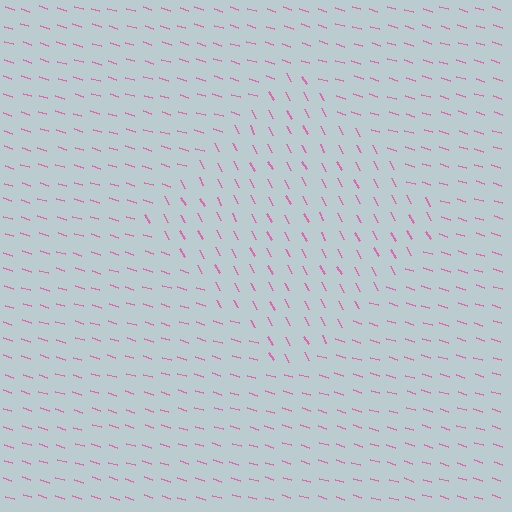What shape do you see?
I see a diamond.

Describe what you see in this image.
The image is filled with small pink line segments. A diamond region in the image has lines oriented differently from the surrounding lines, creating a visible texture boundary.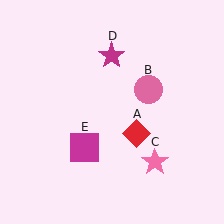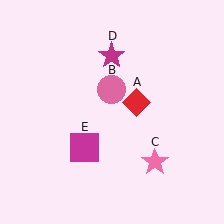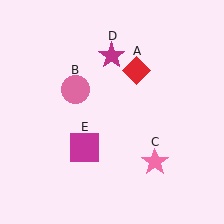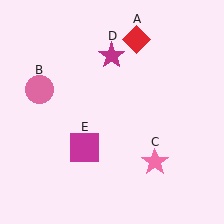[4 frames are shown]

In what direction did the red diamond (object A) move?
The red diamond (object A) moved up.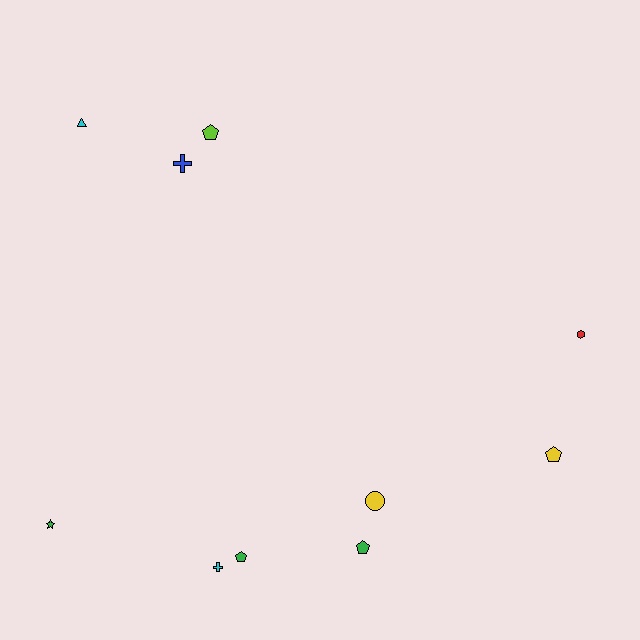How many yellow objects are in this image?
There are 2 yellow objects.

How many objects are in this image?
There are 10 objects.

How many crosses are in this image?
There are 2 crosses.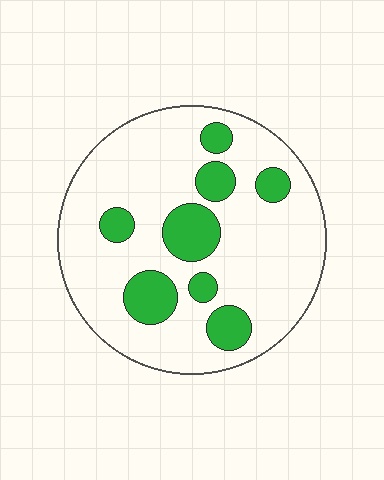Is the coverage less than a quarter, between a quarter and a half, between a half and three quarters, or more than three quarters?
Less than a quarter.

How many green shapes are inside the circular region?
8.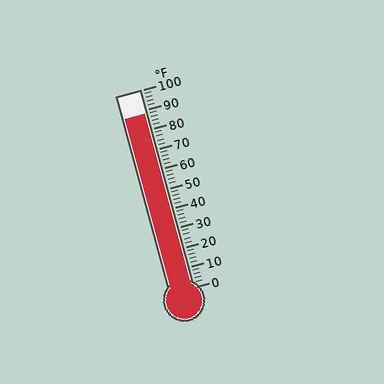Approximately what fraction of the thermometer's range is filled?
The thermometer is filled to approximately 90% of its range.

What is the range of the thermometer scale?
The thermometer scale ranges from 0°F to 100°F.